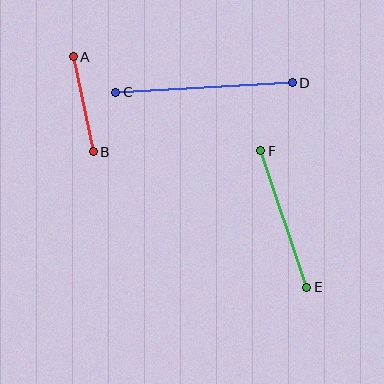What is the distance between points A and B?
The distance is approximately 97 pixels.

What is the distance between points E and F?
The distance is approximately 144 pixels.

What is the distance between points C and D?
The distance is approximately 176 pixels.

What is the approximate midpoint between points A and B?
The midpoint is at approximately (83, 104) pixels.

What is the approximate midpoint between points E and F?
The midpoint is at approximately (284, 219) pixels.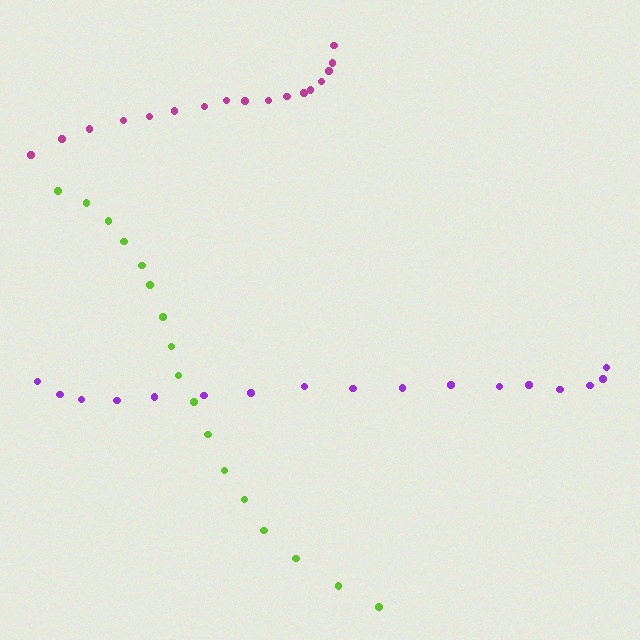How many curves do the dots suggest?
There are 3 distinct paths.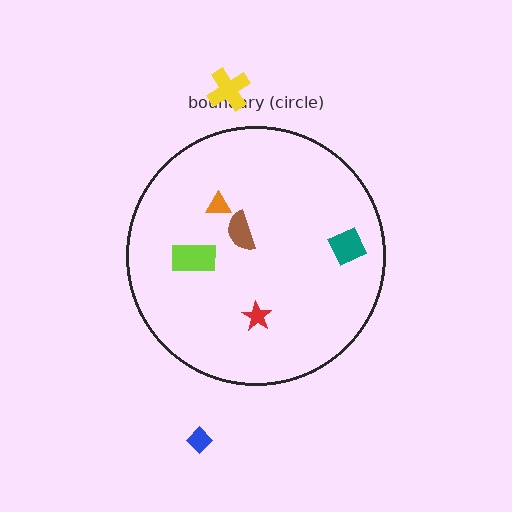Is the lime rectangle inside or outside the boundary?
Inside.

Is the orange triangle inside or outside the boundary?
Inside.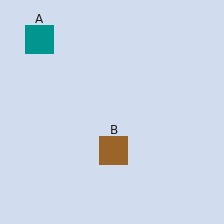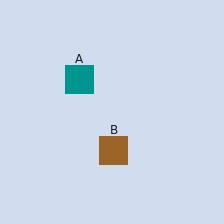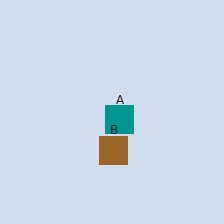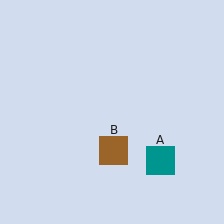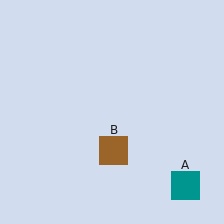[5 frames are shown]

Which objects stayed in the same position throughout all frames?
Brown square (object B) remained stationary.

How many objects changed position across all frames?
1 object changed position: teal square (object A).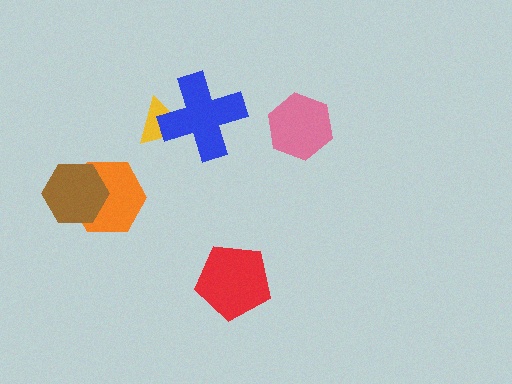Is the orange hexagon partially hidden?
Yes, it is partially covered by another shape.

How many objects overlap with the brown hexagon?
1 object overlaps with the brown hexagon.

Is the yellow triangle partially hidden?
Yes, it is partially covered by another shape.